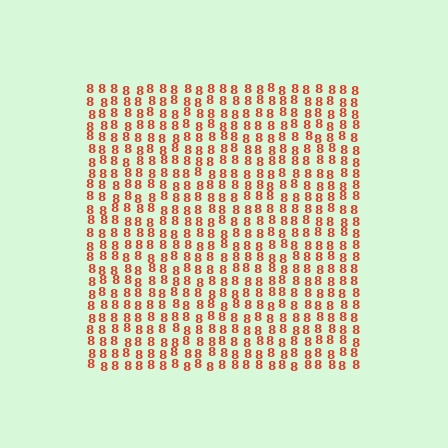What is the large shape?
The large shape is a square.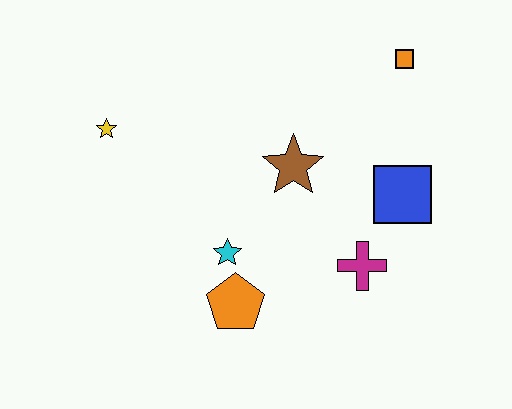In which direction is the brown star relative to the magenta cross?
The brown star is above the magenta cross.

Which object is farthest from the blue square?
The yellow star is farthest from the blue square.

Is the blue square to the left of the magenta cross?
No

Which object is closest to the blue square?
The magenta cross is closest to the blue square.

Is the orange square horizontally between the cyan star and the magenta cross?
No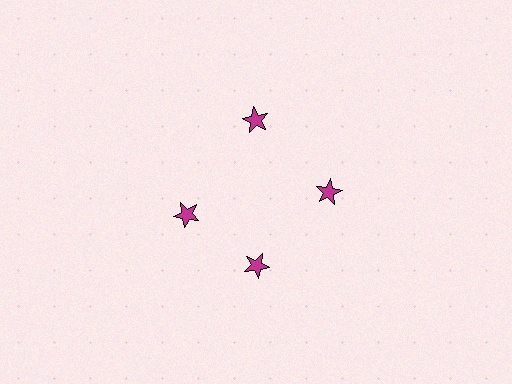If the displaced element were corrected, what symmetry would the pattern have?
It would have 4-fold rotational symmetry — the pattern would map onto itself every 90 degrees.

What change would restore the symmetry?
The symmetry would be restored by rotating it back into even spacing with its neighbors so that all 4 stars sit at equal angles and equal distance from the center.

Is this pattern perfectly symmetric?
No. The 4 magenta stars are arranged in a ring, but one element near the 9 o'clock position is rotated out of alignment along the ring, breaking the 4-fold rotational symmetry.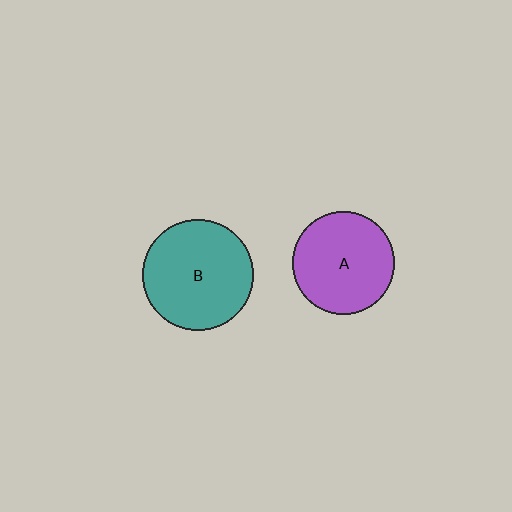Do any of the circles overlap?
No, none of the circles overlap.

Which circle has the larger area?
Circle B (teal).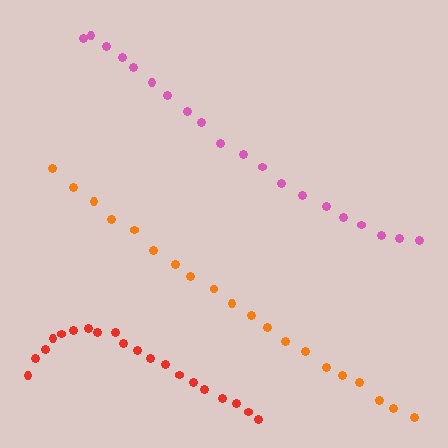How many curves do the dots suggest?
There are 3 distinct paths.